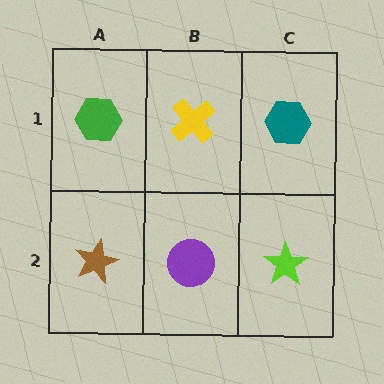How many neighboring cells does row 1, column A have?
2.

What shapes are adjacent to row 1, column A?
A brown star (row 2, column A), a yellow cross (row 1, column B).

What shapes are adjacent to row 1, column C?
A lime star (row 2, column C), a yellow cross (row 1, column B).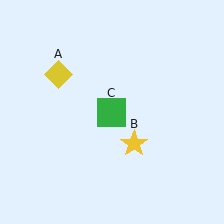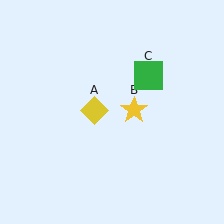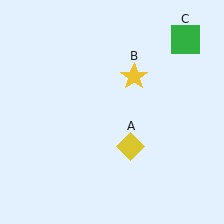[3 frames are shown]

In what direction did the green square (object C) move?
The green square (object C) moved up and to the right.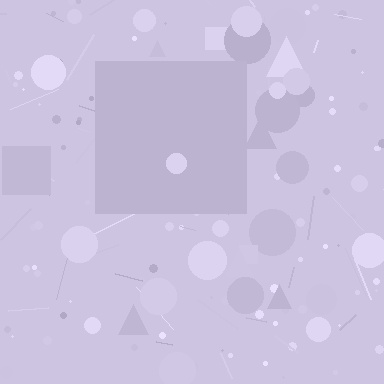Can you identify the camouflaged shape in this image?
The camouflaged shape is a square.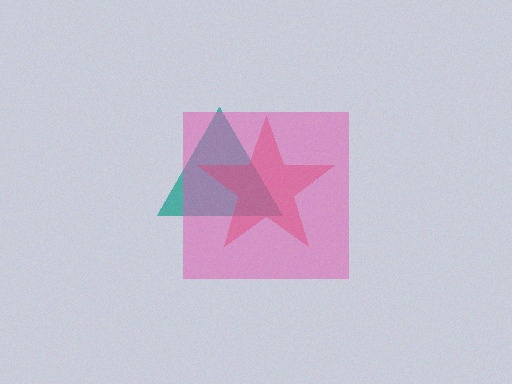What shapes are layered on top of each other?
The layered shapes are: a teal triangle, a red star, a pink square.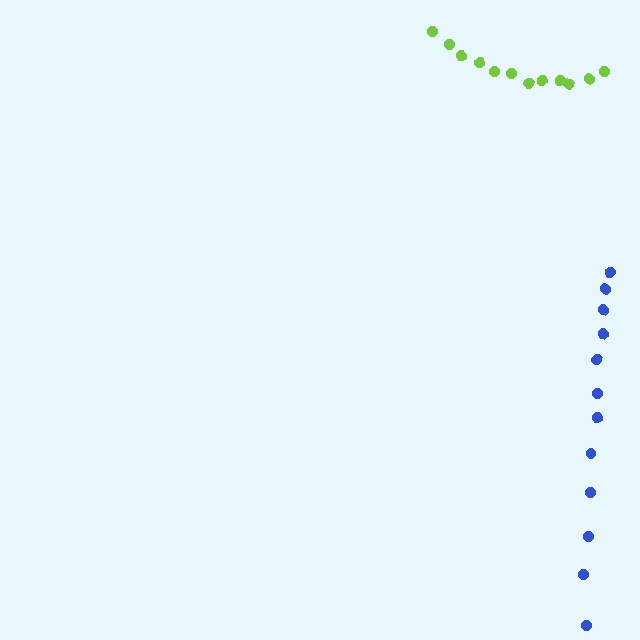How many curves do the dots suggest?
There are 2 distinct paths.